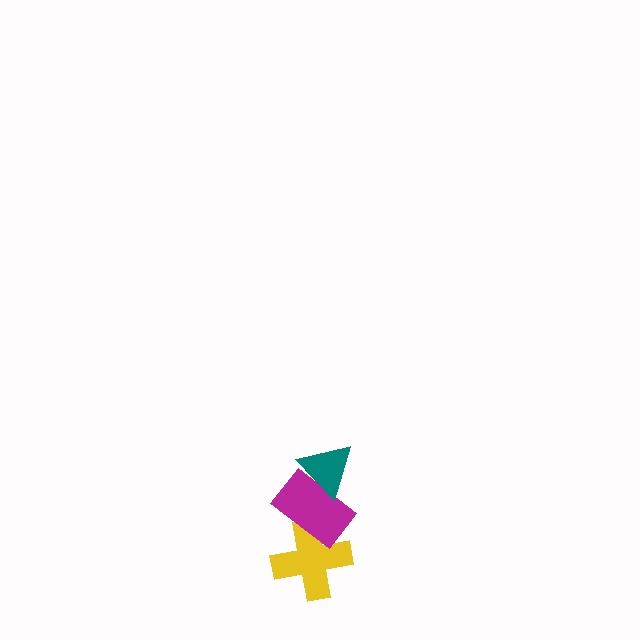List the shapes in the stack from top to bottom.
From top to bottom: the teal triangle, the magenta rectangle, the yellow cross.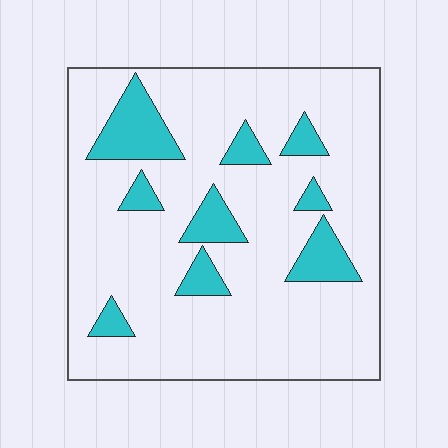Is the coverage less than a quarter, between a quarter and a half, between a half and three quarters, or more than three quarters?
Less than a quarter.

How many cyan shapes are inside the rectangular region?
9.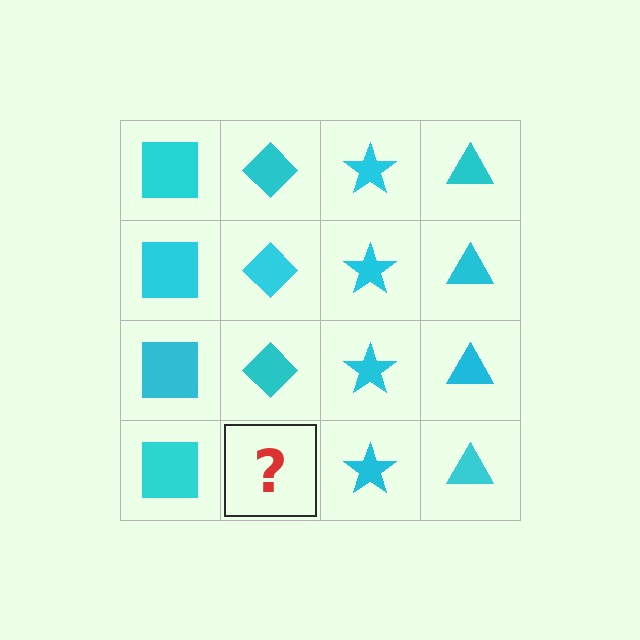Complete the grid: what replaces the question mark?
The question mark should be replaced with a cyan diamond.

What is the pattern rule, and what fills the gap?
The rule is that each column has a consistent shape. The gap should be filled with a cyan diamond.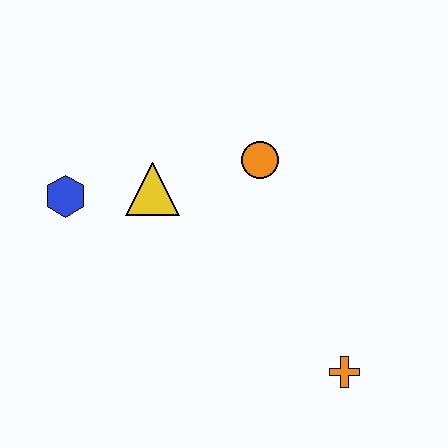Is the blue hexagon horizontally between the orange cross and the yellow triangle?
No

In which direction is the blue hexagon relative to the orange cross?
The blue hexagon is to the left of the orange cross.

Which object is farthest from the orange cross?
The blue hexagon is farthest from the orange cross.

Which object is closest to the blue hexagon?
The yellow triangle is closest to the blue hexagon.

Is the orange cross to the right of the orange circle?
Yes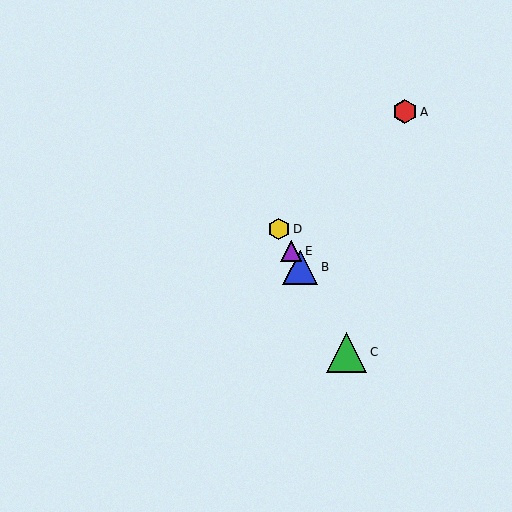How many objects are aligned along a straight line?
4 objects (B, C, D, E) are aligned along a straight line.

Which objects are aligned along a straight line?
Objects B, C, D, E are aligned along a straight line.